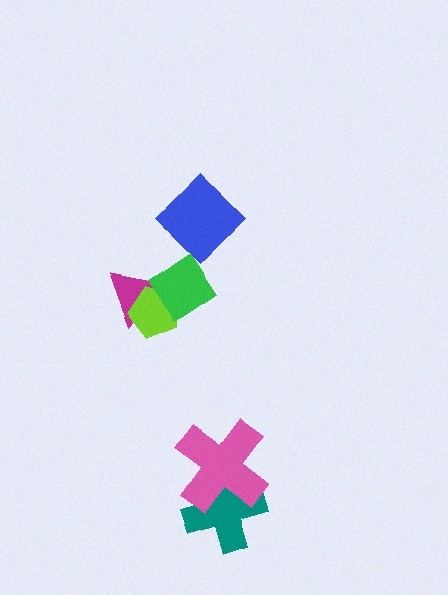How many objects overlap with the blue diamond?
0 objects overlap with the blue diamond.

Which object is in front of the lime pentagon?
The green diamond is in front of the lime pentagon.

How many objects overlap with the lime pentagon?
2 objects overlap with the lime pentagon.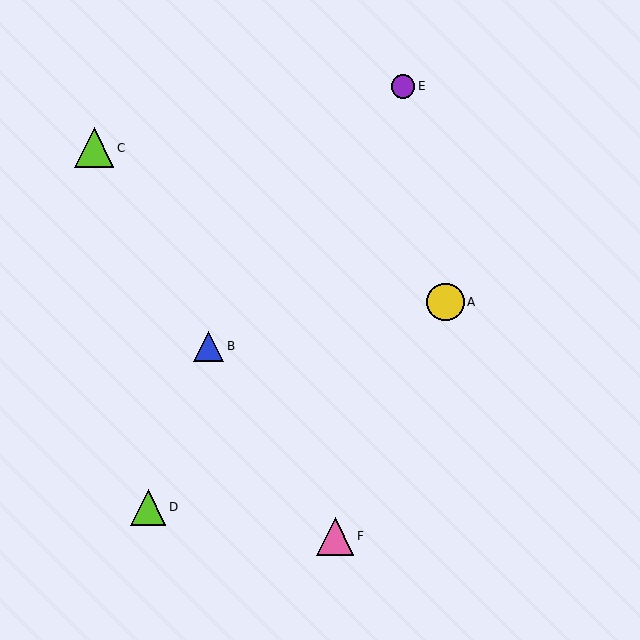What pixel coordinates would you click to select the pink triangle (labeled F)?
Click at (335, 536) to select the pink triangle F.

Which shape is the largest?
The lime triangle (labeled C) is the largest.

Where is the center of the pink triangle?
The center of the pink triangle is at (335, 536).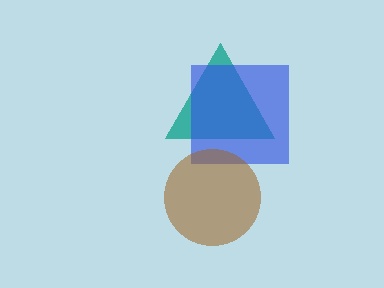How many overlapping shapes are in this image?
There are 3 overlapping shapes in the image.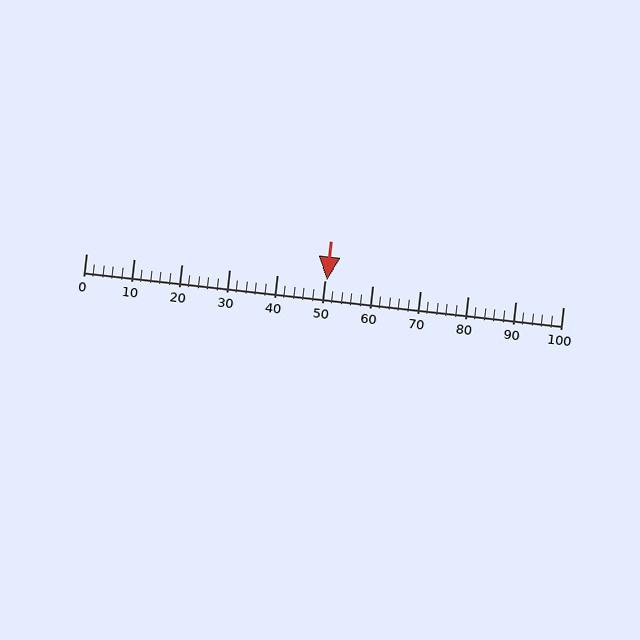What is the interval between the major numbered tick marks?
The major tick marks are spaced 10 units apart.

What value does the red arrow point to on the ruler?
The red arrow points to approximately 51.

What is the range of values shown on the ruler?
The ruler shows values from 0 to 100.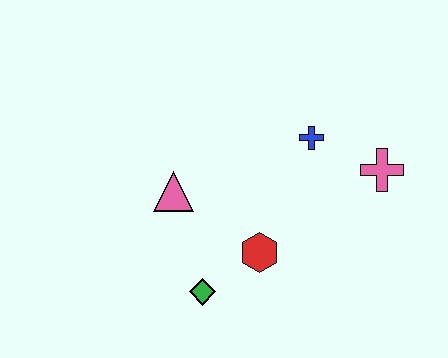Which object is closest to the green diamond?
The red hexagon is closest to the green diamond.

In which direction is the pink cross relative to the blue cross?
The pink cross is to the right of the blue cross.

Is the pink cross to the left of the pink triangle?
No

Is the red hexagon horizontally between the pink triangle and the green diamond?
No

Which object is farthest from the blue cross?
The green diamond is farthest from the blue cross.